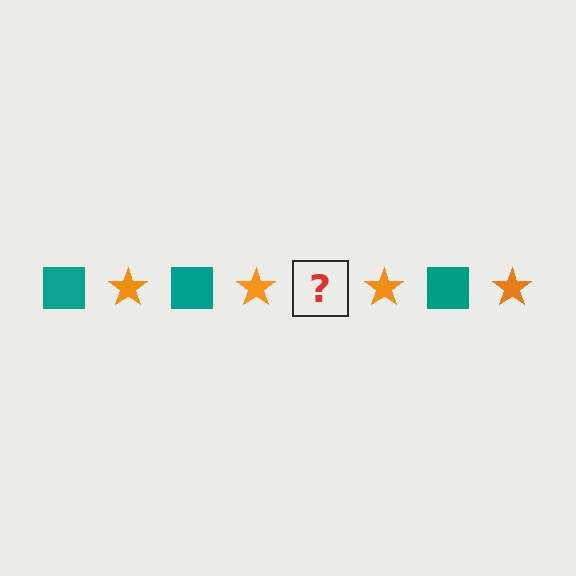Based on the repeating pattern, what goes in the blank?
The blank should be a teal square.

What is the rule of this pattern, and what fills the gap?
The rule is that the pattern alternates between teal square and orange star. The gap should be filled with a teal square.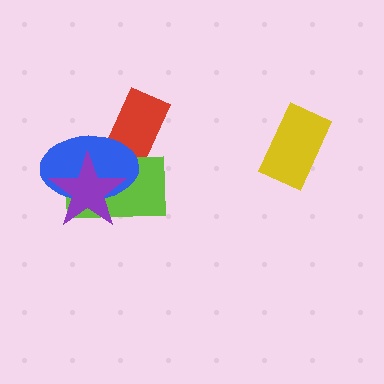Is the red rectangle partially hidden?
Yes, it is partially covered by another shape.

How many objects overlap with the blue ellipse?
3 objects overlap with the blue ellipse.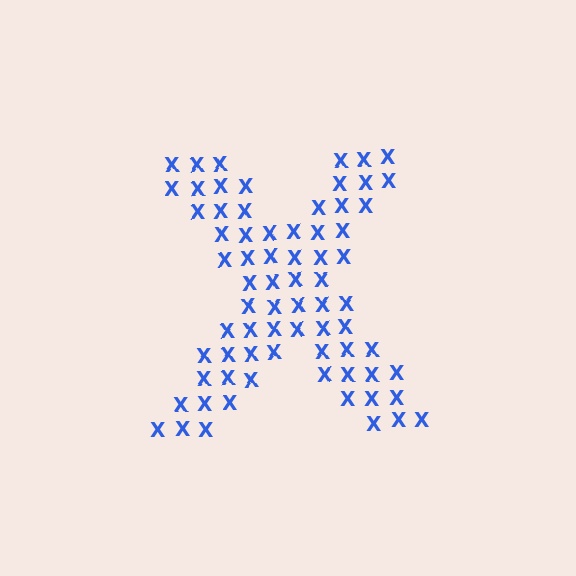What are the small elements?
The small elements are letter X's.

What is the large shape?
The large shape is the letter X.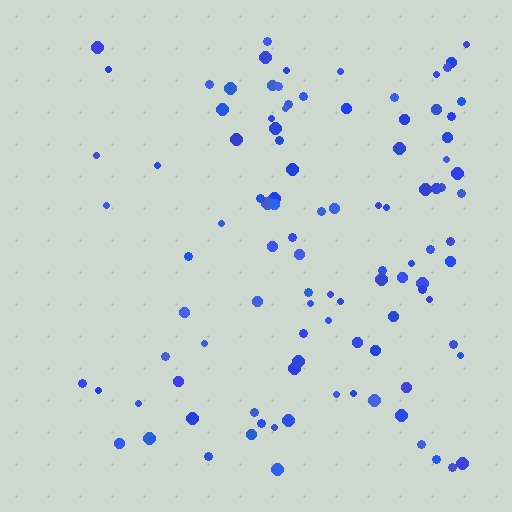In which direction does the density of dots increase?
From left to right, with the right side densest.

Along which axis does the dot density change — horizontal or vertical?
Horizontal.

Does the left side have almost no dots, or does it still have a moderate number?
Still a moderate number, just noticeably fewer than the right.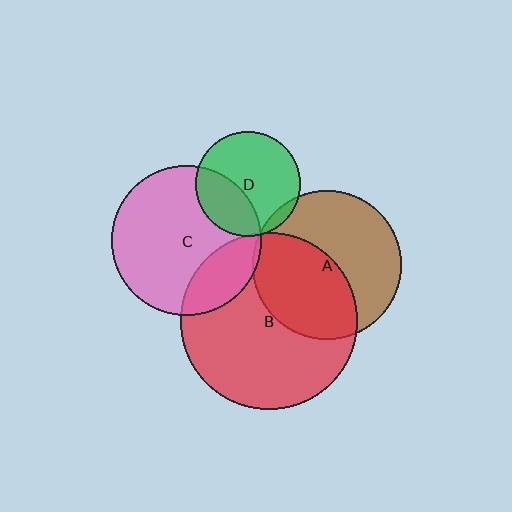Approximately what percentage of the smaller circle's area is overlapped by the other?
Approximately 20%.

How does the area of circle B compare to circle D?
Approximately 2.9 times.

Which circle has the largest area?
Circle B (red).